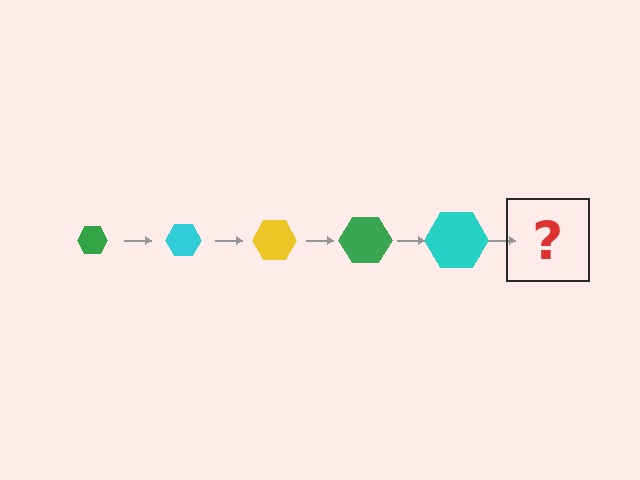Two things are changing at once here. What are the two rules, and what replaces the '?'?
The two rules are that the hexagon grows larger each step and the color cycles through green, cyan, and yellow. The '?' should be a yellow hexagon, larger than the previous one.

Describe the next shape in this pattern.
It should be a yellow hexagon, larger than the previous one.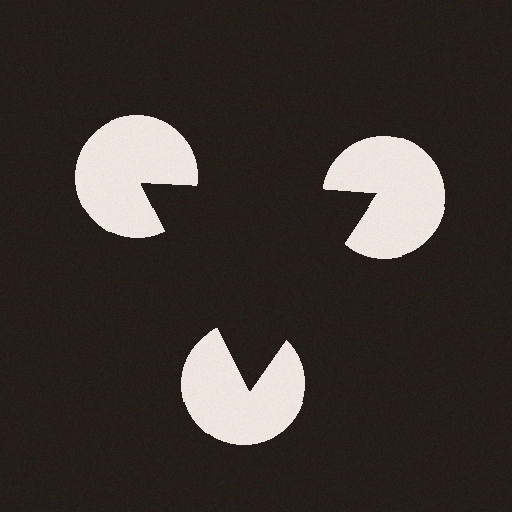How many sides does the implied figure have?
3 sides.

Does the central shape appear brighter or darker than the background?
It typically appears slightly darker than the background, even though no actual brightness change is drawn.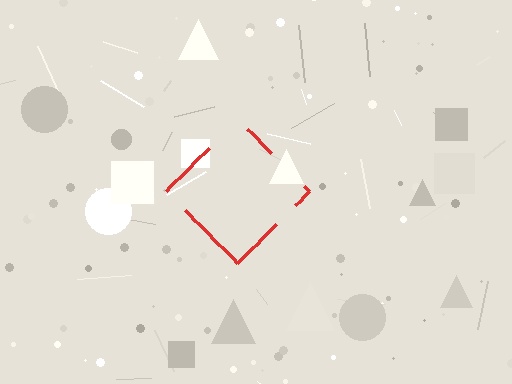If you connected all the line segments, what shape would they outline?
They would outline a diamond.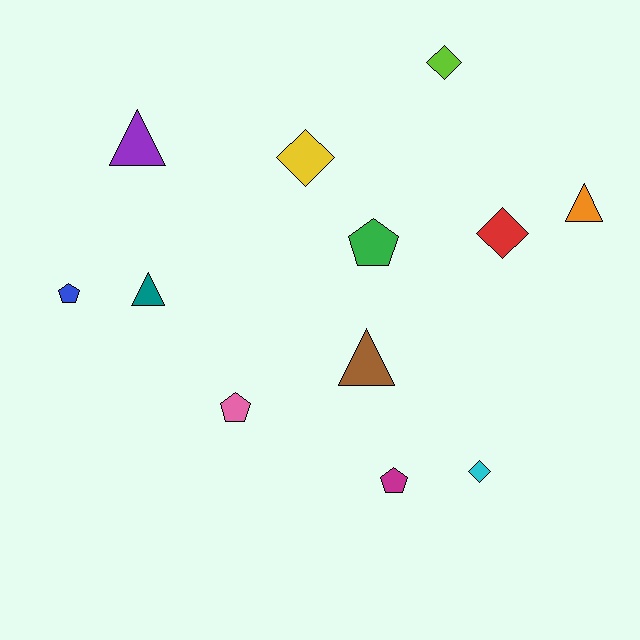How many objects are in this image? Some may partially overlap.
There are 12 objects.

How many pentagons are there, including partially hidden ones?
There are 4 pentagons.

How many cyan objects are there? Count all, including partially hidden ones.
There is 1 cyan object.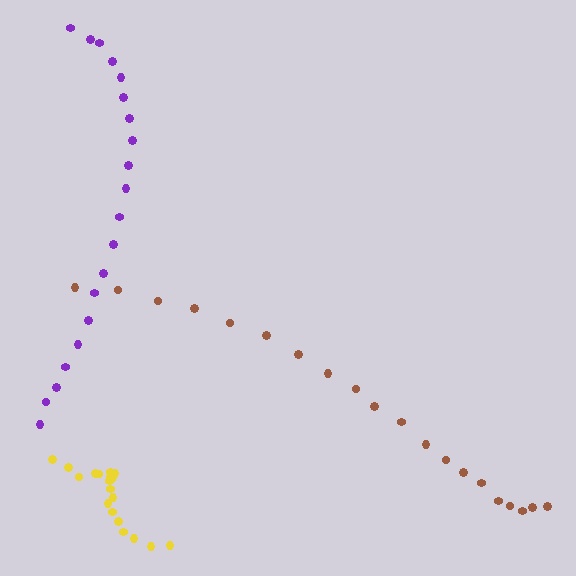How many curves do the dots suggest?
There are 3 distinct paths.